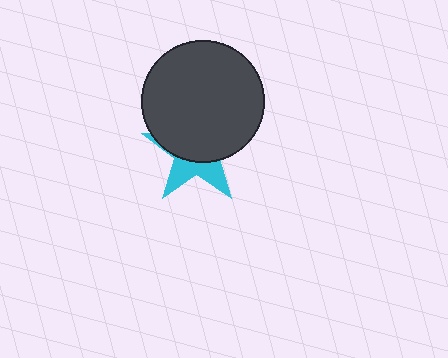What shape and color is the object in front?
The object in front is a dark gray circle.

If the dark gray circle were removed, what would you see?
You would see the complete cyan star.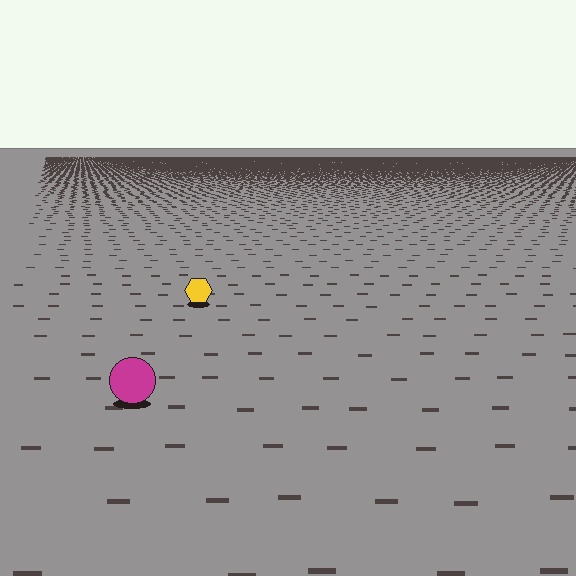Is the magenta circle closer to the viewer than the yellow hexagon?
Yes. The magenta circle is closer — you can tell from the texture gradient: the ground texture is coarser near it.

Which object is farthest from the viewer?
The yellow hexagon is farthest from the viewer. It appears smaller and the ground texture around it is denser.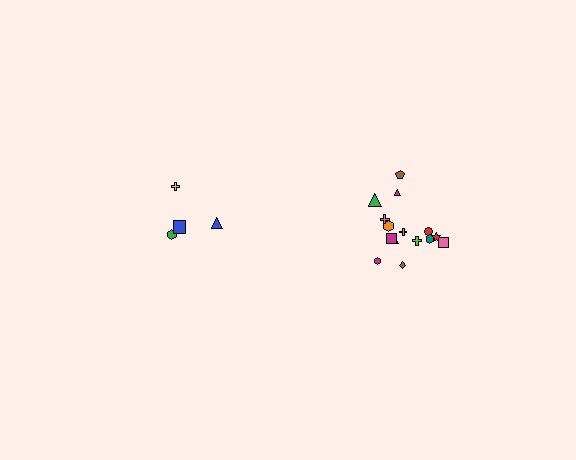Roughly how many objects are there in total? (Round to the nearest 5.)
Roughly 20 objects in total.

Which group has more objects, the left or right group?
The right group.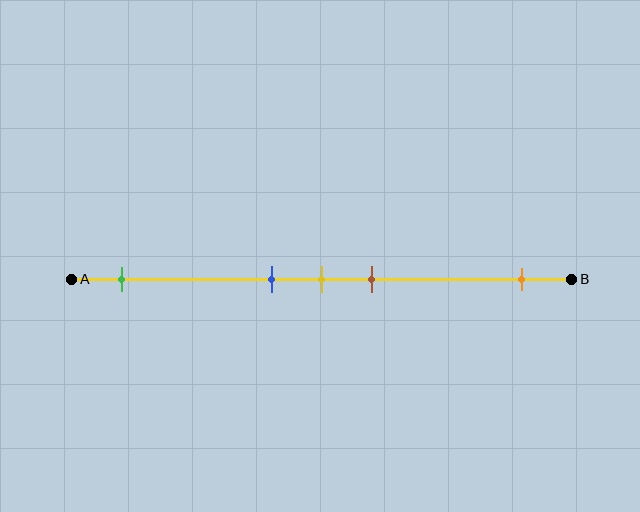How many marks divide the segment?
There are 5 marks dividing the segment.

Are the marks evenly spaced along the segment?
No, the marks are not evenly spaced.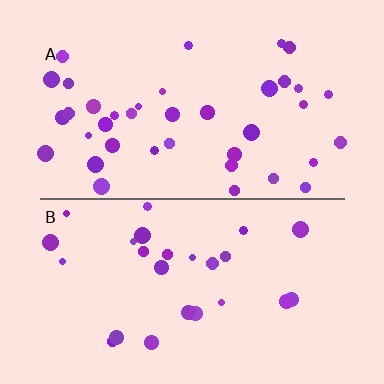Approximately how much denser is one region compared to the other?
Approximately 1.5× — region A over region B.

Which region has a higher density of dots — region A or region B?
A (the top).